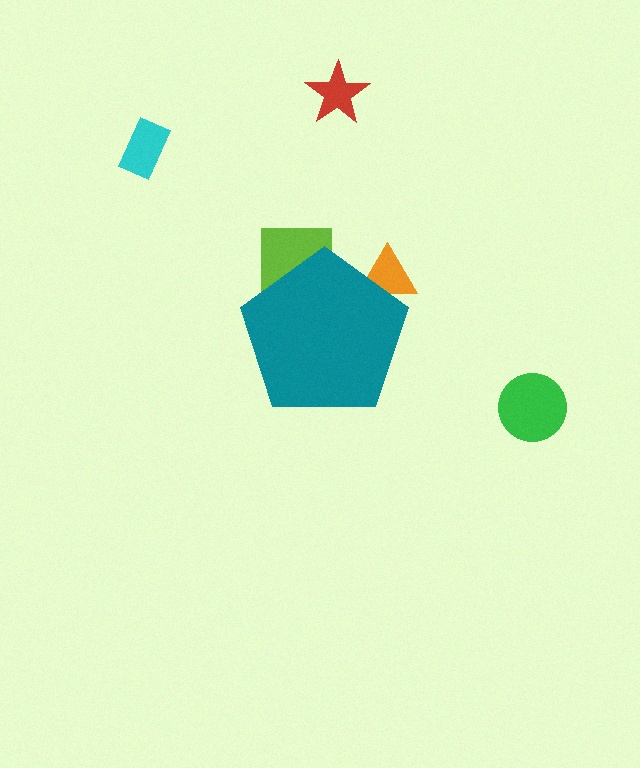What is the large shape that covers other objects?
A teal pentagon.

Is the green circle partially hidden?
No, the green circle is fully visible.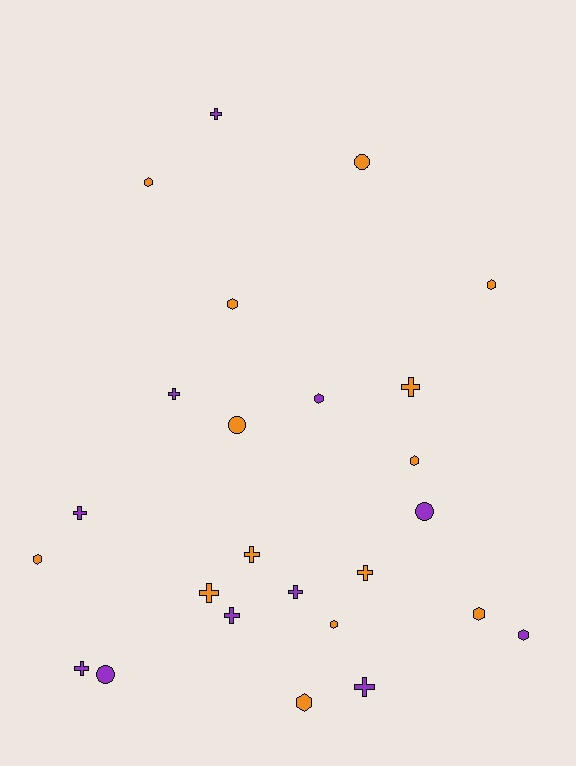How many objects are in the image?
There are 25 objects.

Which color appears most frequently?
Orange, with 14 objects.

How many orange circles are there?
There are 2 orange circles.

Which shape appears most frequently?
Cross, with 11 objects.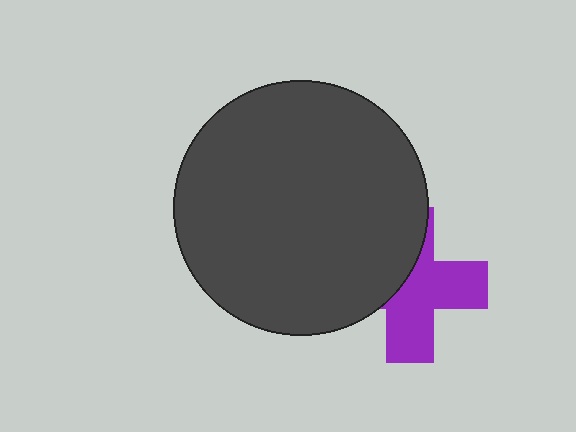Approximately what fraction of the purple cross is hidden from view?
Roughly 43% of the purple cross is hidden behind the dark gray circle.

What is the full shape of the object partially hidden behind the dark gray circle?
The partially hidden object is a purple cross.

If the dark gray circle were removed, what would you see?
You would see the complete purple cross.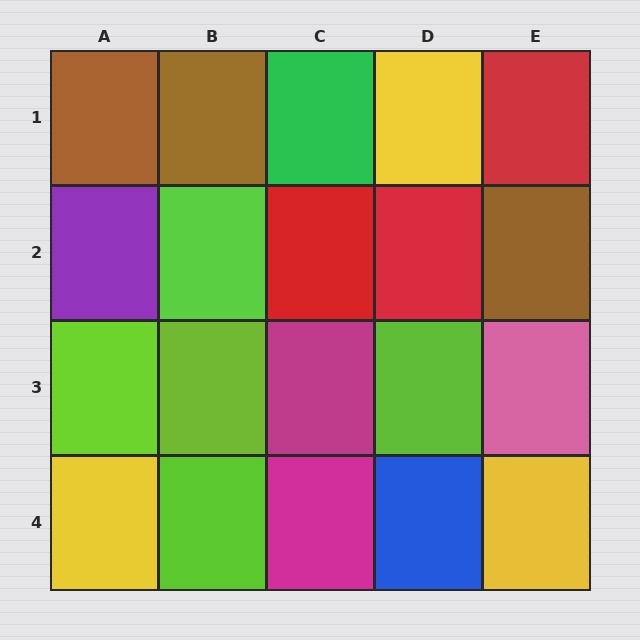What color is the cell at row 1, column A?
Brown.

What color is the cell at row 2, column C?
Red.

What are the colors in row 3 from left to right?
Lime, lime, magenta, lime, pink.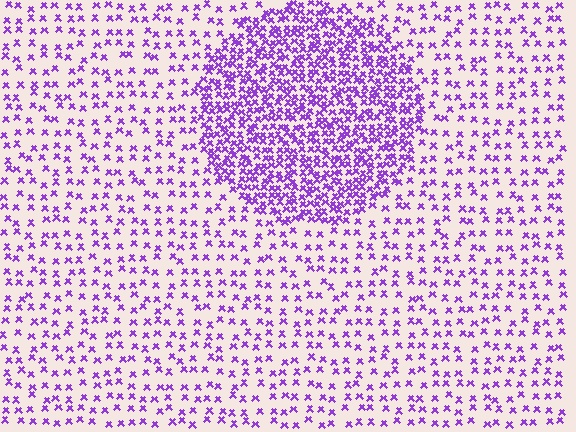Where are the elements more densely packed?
The elements are more densely packed inside the circle boundary.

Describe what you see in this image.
The image contains small purple elements arranged at two different densities. A circle-shaped region is visible where the elements are more densely packed than the surrounding area.